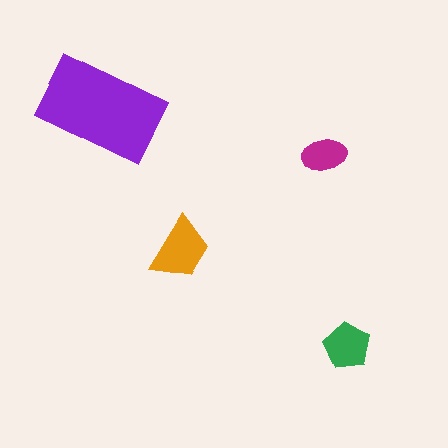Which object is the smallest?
The magenta ellipse.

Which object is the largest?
The purple rectangle.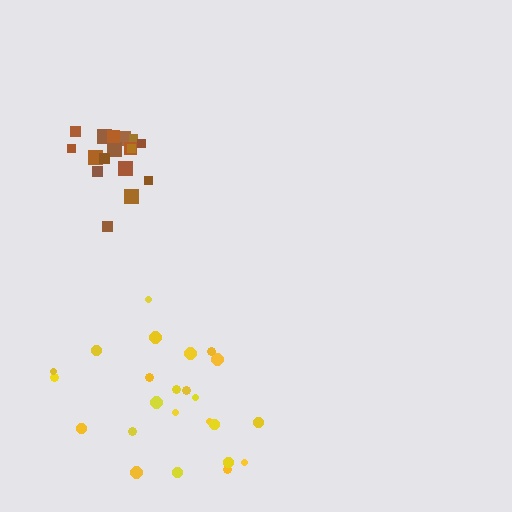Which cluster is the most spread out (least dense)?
Yellow.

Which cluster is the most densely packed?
Brown.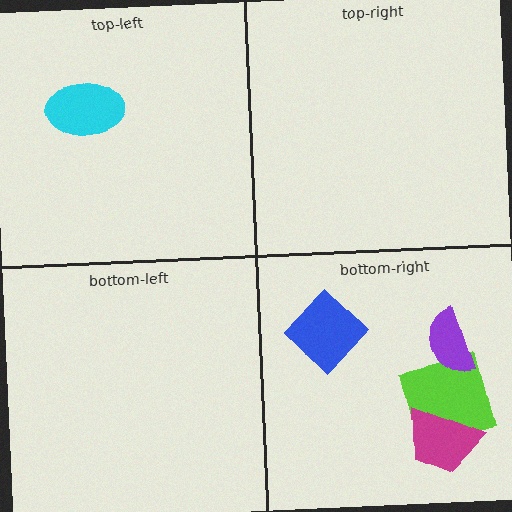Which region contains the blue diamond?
The bottom-right region.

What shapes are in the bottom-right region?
The lime square, the blue diamond, the purple semicircle, the magenta trapezoid.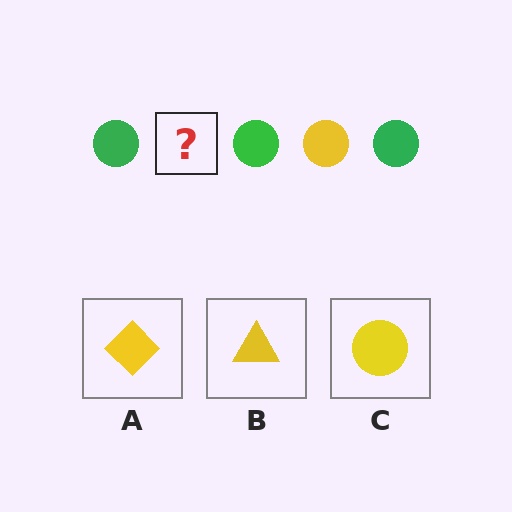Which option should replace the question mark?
Option C.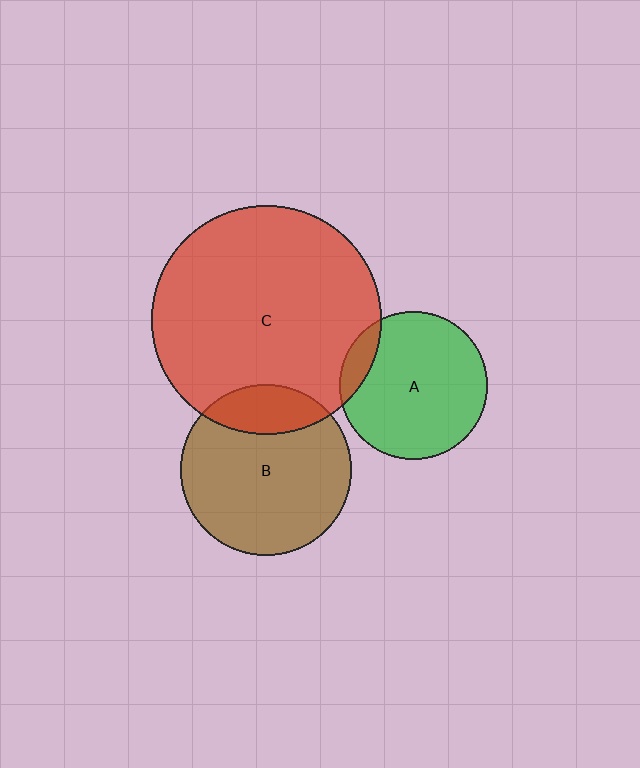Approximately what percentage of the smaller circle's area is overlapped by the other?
Approximately 20%.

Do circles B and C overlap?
Yes.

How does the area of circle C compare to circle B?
Approximately 1.8 times.